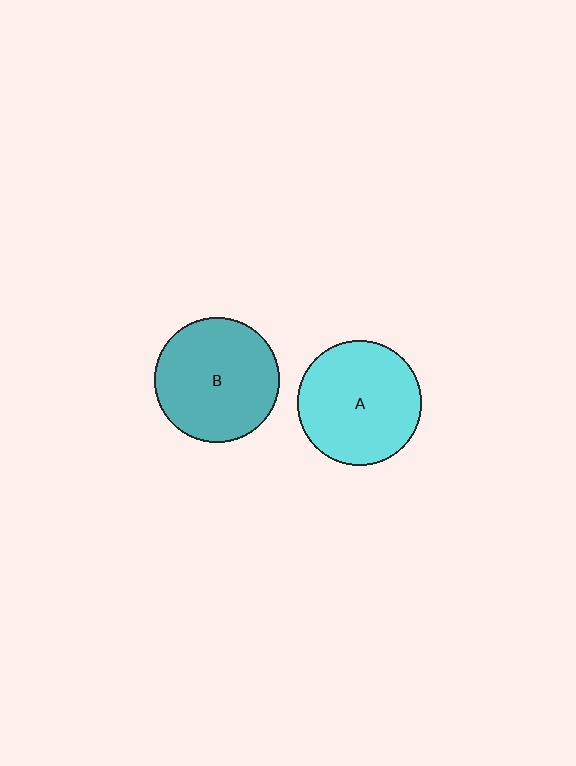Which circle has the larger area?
Circle B (teal).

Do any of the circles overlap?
No, none of the circles overlap.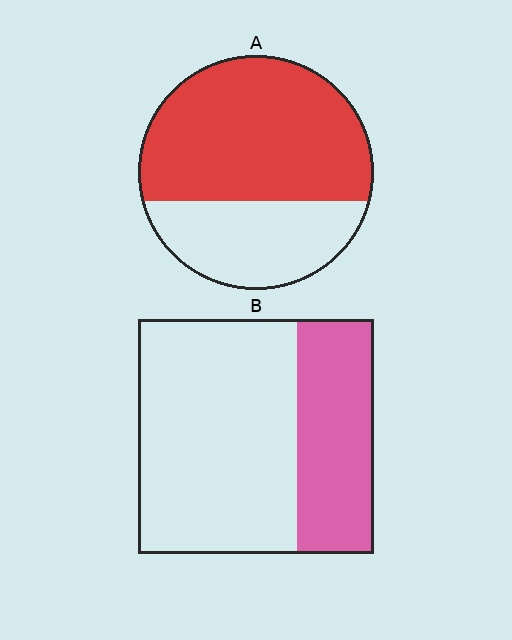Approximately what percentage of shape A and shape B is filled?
A is approximately 65% and B is approximately 35%.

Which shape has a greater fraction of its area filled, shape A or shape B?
Shape A.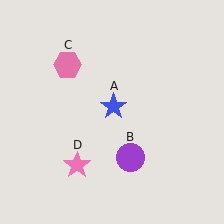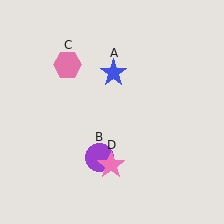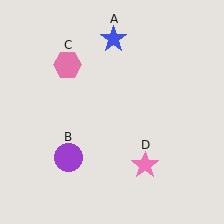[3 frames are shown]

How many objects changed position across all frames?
3 objects changed position: blue star (object A), purple circle (object B), pink star (object D).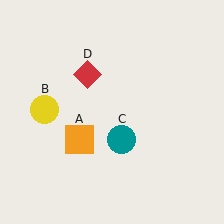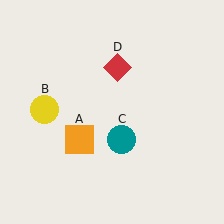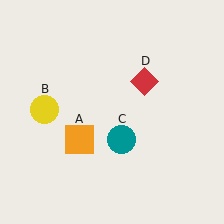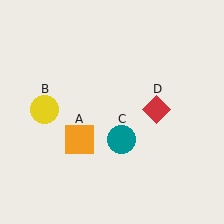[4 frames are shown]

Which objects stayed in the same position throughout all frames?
Orange square (object A) and yellow circle (object B) and teal circle (object C) remained stationary.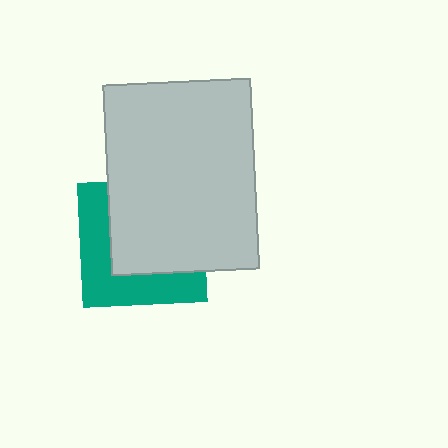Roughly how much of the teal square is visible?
A small part of it is visible (roughly 42%).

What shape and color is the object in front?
The object in front is a light gray rectangle.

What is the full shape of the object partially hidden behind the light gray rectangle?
The partially hidden object is a teal square.